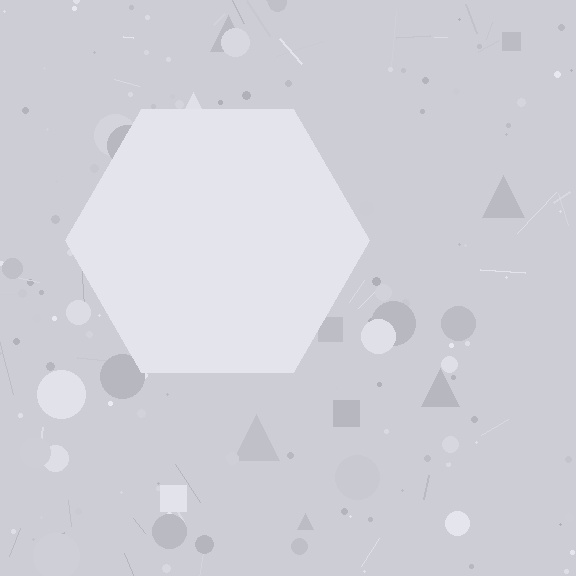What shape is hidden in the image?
A hexagon is hidden in the image.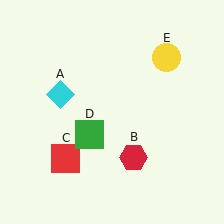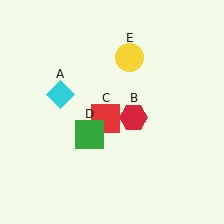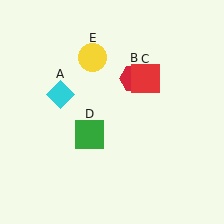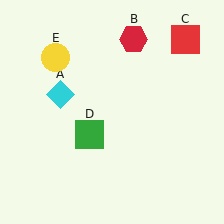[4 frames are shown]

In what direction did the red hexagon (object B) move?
The red hexagon (object B) moved up.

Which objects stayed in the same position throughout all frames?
Cyan diamond (object A) and green square (object D) remained stationary.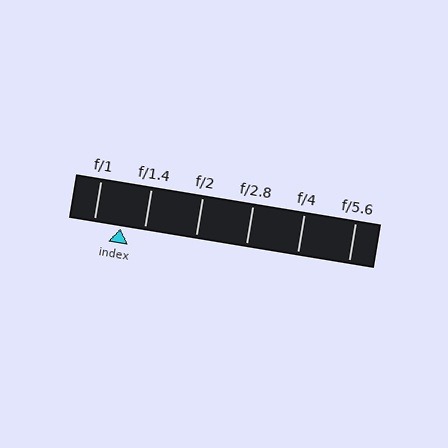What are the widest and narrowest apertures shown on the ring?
The widest aperture shown is f/1 and the narrowest is f/5.6.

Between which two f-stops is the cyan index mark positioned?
The index mark is between f/1 and f/1.4.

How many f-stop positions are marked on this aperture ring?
There are 6 f-stop positions marked.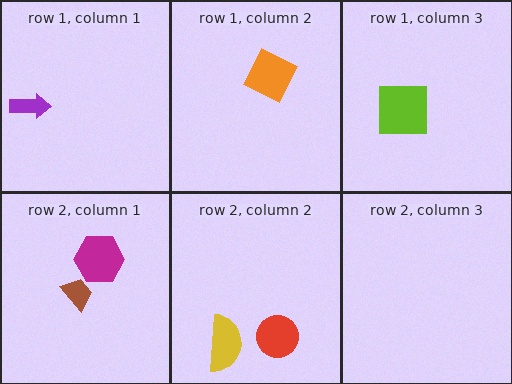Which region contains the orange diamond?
The row 1, column 2 region.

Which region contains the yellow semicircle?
The row 2, column 2 region.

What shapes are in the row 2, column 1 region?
The brown trapezoid, the magenta hexagon.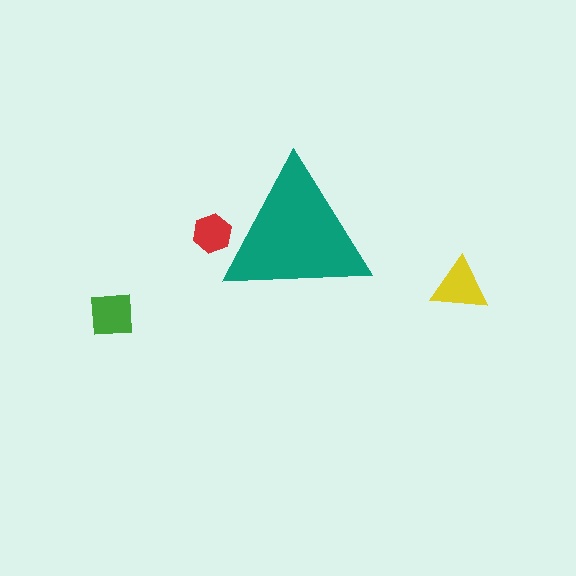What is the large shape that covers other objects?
A teal triangle.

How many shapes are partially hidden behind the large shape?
1 shape is partially hidden.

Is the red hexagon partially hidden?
Yes, the red hexagon is partially hidden behind the teal triangle.